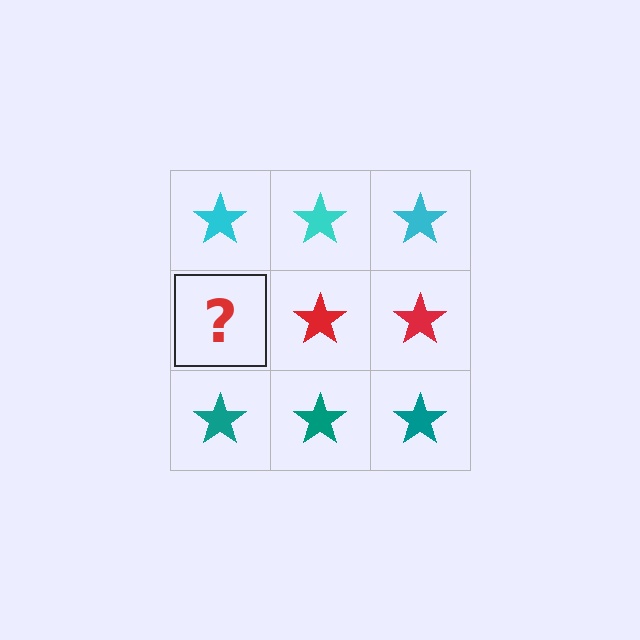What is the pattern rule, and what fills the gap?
The rule is that each row has a consistent color. The gap should be filled with a red star.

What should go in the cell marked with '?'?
The missing cell should contain a red star.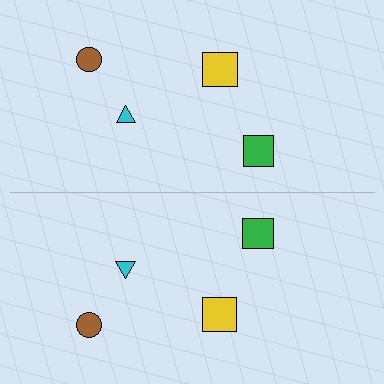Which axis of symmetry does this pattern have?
The pattern has a horizontal axis of symmetry running through the center of the image.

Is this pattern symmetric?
Yes, this pattern has bilateral (reflection) symmetry.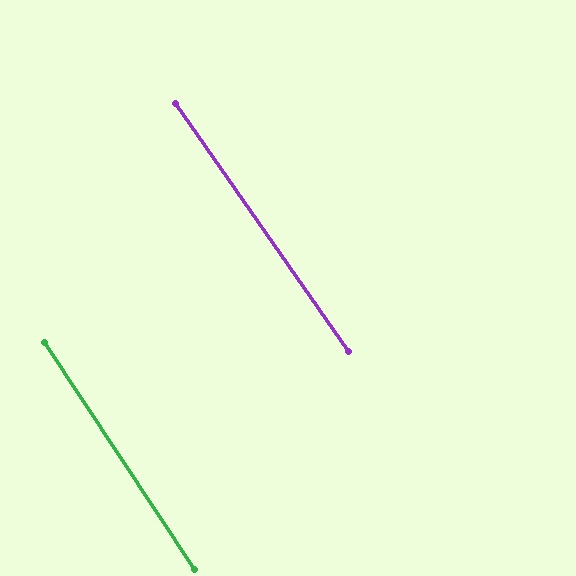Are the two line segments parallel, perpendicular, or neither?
Parallel — their directions differ by only 1.2°.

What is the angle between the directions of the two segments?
Approximately 1 degree.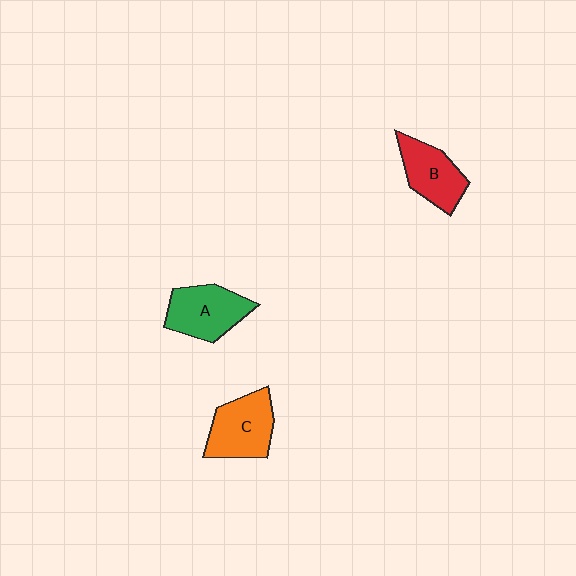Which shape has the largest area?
Shape C (orange).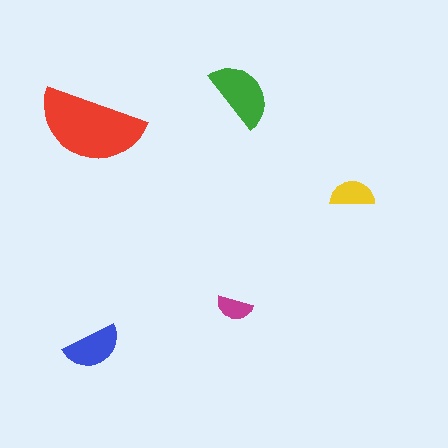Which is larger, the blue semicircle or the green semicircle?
The green one.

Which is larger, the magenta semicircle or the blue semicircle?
The blue one.